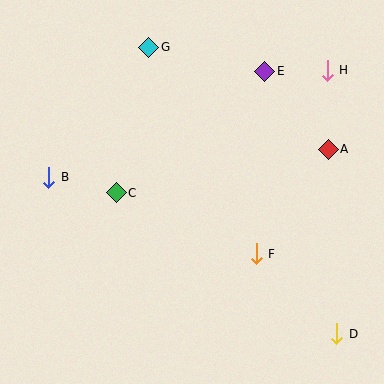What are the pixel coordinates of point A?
Point A is at (328, 149).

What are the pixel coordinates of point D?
Point D is at (337, 334).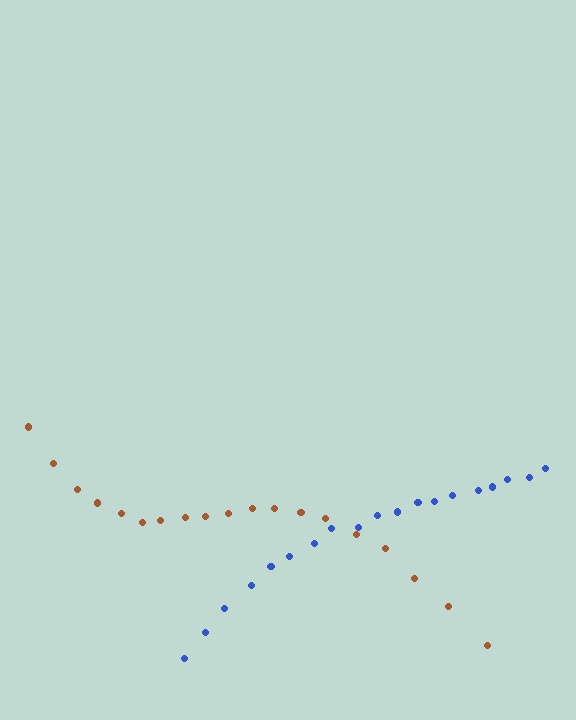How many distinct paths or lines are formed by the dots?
There are 2 distinct paths.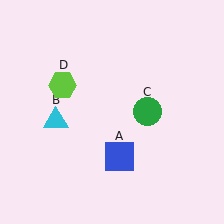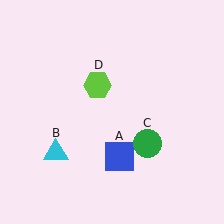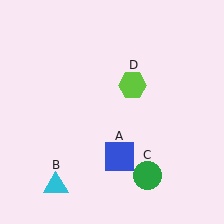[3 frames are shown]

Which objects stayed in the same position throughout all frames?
Blue square (object A) remained stationary.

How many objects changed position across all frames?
3 objects changed position: cyan triangle (object B), green circle (object C), lime hexagon (object D).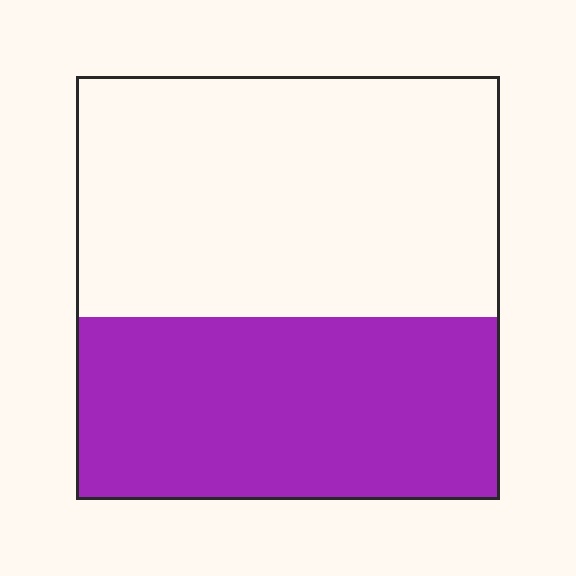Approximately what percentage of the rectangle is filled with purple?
Approximately 45%.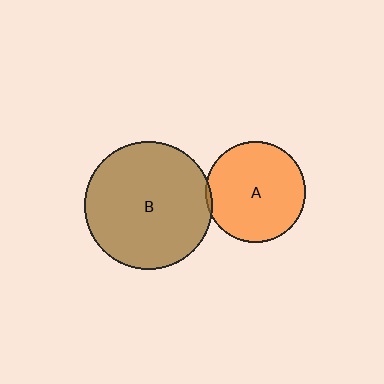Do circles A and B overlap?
Yes.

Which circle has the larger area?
Circle B (brown).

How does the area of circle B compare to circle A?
Approximately 1.6 times.